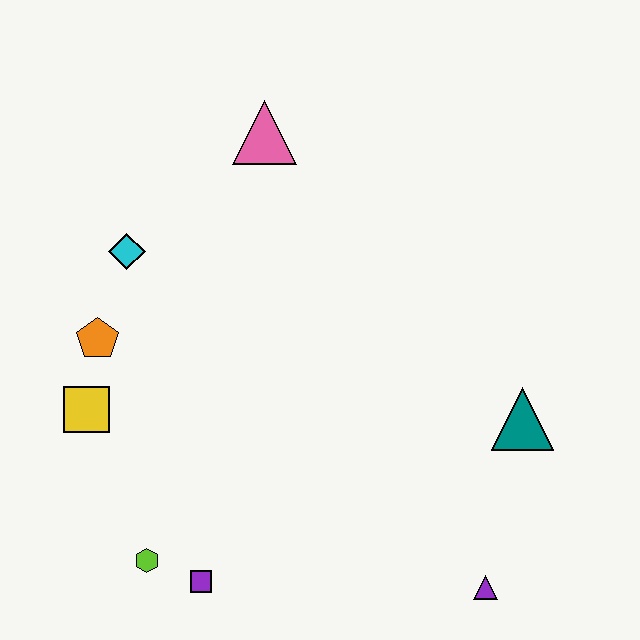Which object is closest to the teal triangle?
The purple triangle is closest to the teal triangle.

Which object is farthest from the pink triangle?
The purple triangle is farthest from the pink triangle.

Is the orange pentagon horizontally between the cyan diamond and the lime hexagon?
No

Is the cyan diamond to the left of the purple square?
Yes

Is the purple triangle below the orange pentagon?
Yes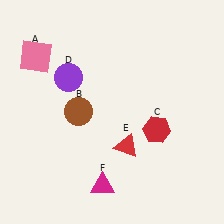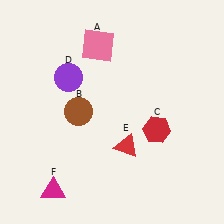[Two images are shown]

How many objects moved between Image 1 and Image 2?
2 objects moved between the two images.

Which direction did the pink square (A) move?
The pink square (A) moved right.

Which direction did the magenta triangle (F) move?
The magenta triangle (F) moved left.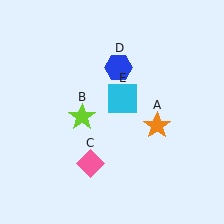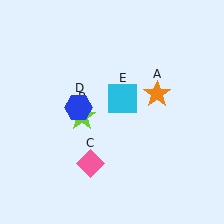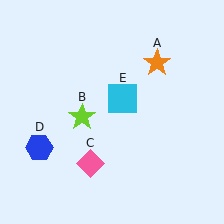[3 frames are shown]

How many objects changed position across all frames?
2 objects changed position: orange star (object A), blue hexagon (object D).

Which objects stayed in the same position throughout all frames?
Lime star (object B) and pink diamond (object C) and cyan square (object E) remained stationary.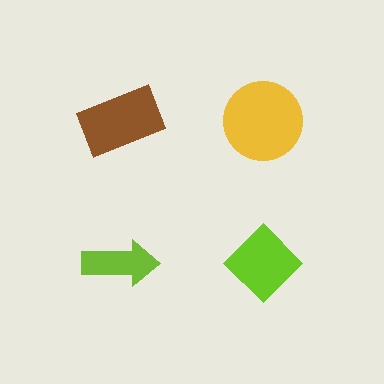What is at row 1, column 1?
A brown rectangle.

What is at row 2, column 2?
A lime diamond.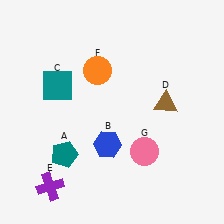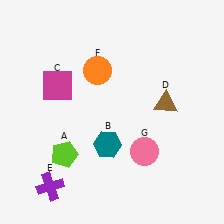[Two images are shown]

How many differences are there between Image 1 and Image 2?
There are 3 differences between the two images.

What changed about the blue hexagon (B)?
In Image 1, B is blue. In Image 2, it changed to teal.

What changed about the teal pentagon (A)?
In Image 1, A is teal. In Image 2, it changed to lime.